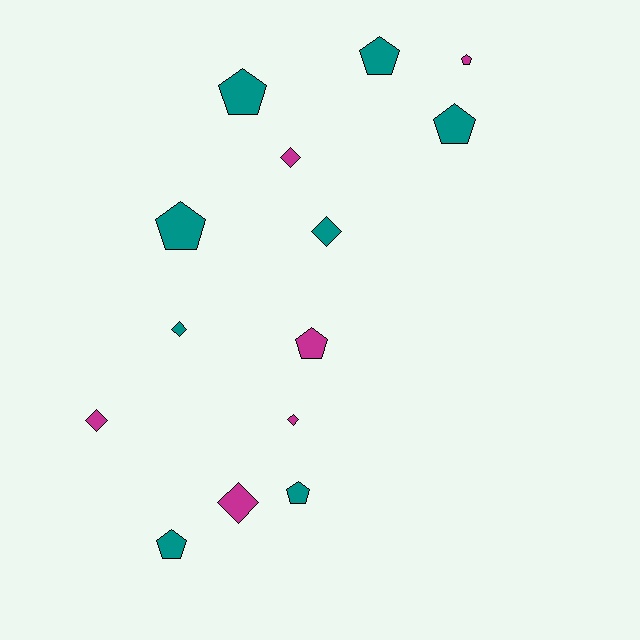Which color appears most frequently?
Teal, with 8 objects.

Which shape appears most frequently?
Pentagon, with 8 objects.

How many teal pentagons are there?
There are 6 teal pentagons.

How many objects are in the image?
There are 14 objects.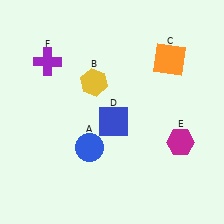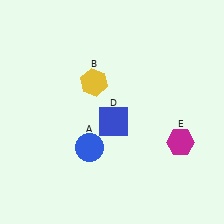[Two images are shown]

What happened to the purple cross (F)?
The purple cross (F) was removed in Image 2. It was in the top-left area of Image 1.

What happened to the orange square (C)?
The orange square (C) was removed in Image 2. It was in the top-right area of Image 1.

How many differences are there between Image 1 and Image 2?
There are 2 differences between the two images.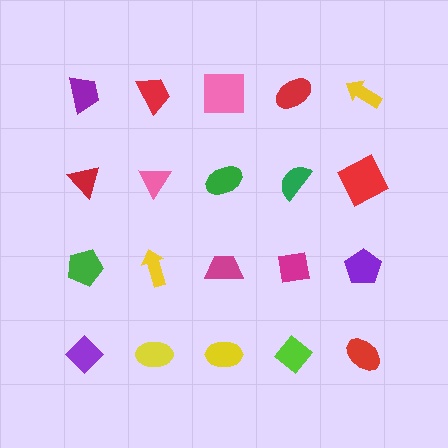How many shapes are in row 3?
5 shapes.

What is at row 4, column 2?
A yellow ellipse.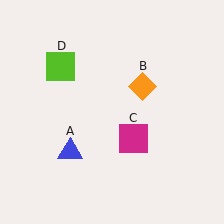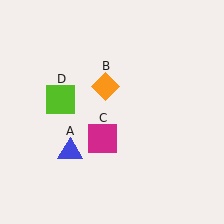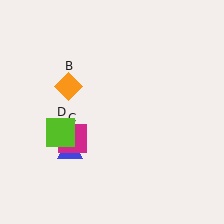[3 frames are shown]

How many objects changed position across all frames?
3 objects changed position: orange diamond (object B), magenta square (object C), lime square (object D).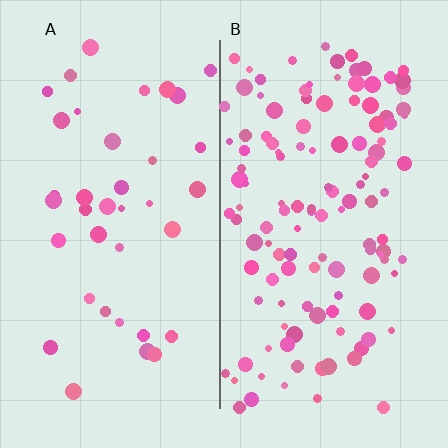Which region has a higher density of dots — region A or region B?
B (the right).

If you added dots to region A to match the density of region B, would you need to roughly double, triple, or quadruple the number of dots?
Approximately triple.